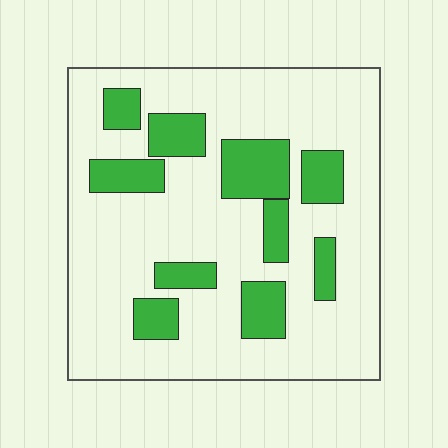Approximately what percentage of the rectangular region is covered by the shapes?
Approximately 25%.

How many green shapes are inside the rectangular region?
10.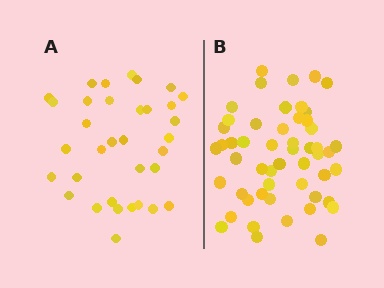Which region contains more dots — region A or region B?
Region B (the right region) has more dots.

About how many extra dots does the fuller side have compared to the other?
Region B has approximately 20 more dots than region A.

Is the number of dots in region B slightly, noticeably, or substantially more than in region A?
Region B has substantially more. The ratio is roughly 1.5 to 1.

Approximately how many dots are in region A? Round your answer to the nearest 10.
About 30 dots. (The exact count is 34, which rounds to 30.)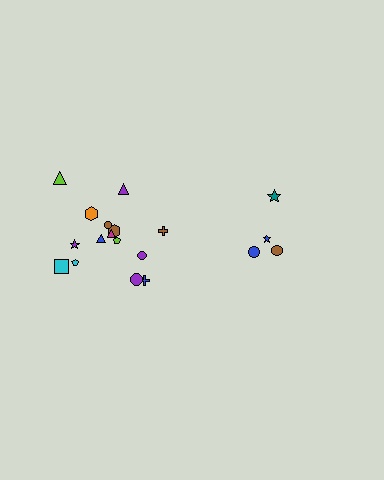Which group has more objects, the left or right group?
The left group.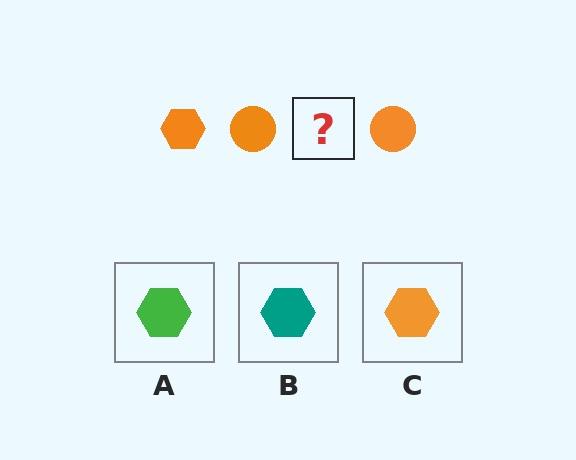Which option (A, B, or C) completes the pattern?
C.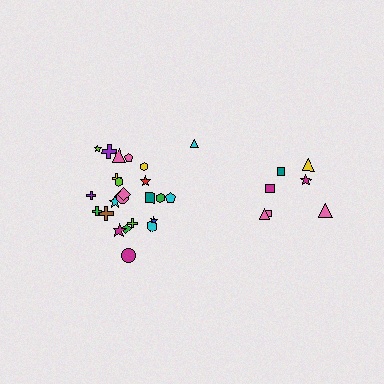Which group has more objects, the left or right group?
The left group.